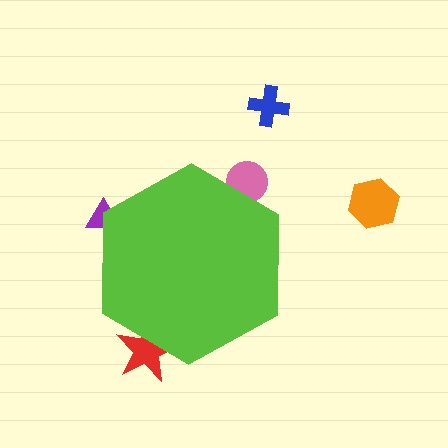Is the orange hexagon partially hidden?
No, the orange hexagon is fully visible.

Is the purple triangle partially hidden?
Yes, the purple triangle is partially hidden behind the lime hexagon.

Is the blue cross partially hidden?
No, the blue cross is fully visible.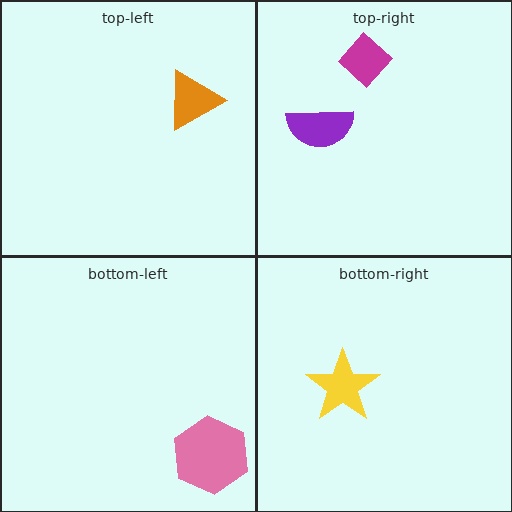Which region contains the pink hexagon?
The bottom-left region.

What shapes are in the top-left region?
The orange triangle.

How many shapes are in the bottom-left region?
1.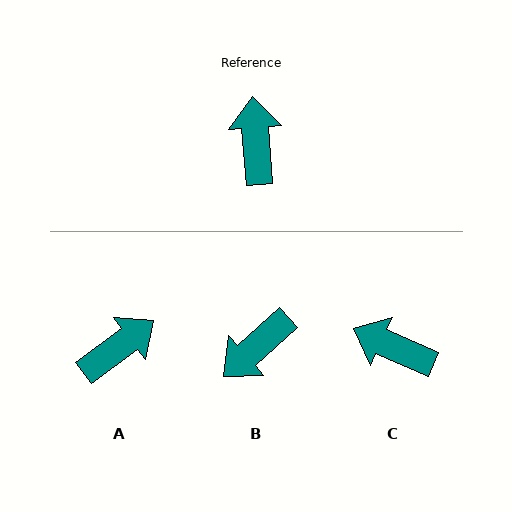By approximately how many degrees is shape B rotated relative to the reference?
Approximately 127 degrees counter-clockwise.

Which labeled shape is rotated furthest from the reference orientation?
B, about 127 degrees away.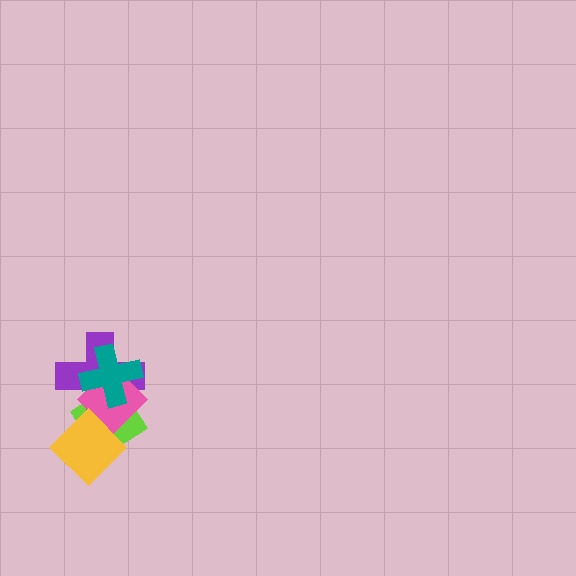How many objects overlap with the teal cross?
3 objects overlap with the teal cross.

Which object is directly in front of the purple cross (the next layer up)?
The pink diamond is directly in front of the purple cross.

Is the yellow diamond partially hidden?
No, no other shape covers it.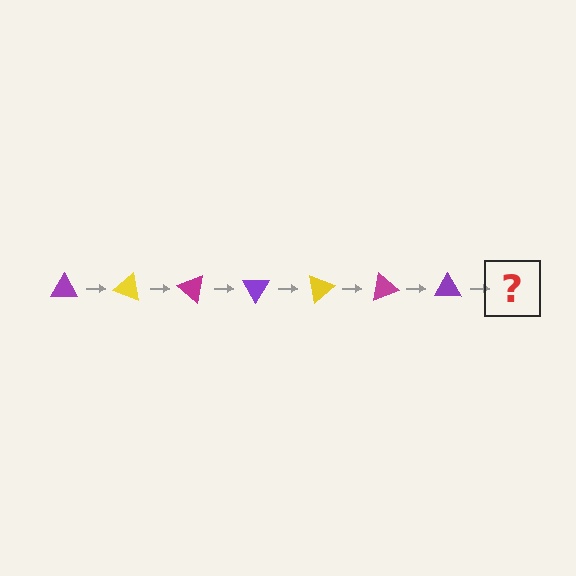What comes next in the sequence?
The next element should be a yellow triangle, rotated 140 degrees from the start.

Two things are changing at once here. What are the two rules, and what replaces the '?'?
The two rules are that it rotates 20 degrees each step and the color cycles through purple, yellow, and magenta. The '?' should be a yellow triangle, rotated 140 degrees from the start.